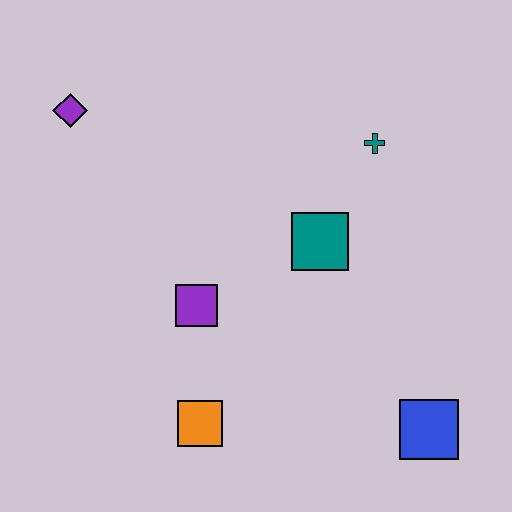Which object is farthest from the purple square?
The blue square is farthest from the purple square.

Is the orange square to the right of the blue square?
No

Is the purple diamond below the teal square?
No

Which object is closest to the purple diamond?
The purple square is closest to the purple diamond.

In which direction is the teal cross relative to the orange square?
The teal cross is above the orange square.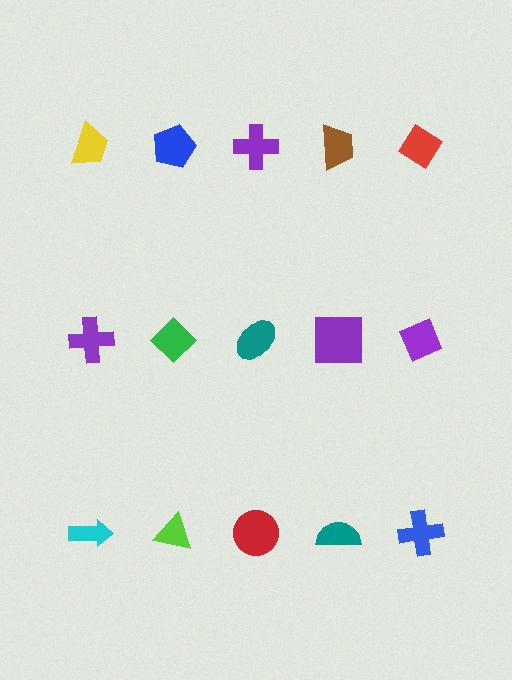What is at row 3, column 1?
A cyan arrow.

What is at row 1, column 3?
A purple cross.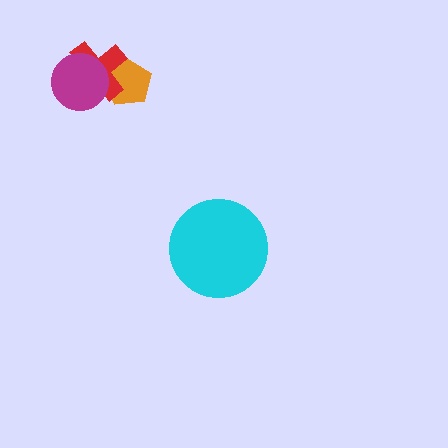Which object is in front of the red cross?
The magenta circle is in front of the red cross.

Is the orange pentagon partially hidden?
Yes, it is partially covered by another shape.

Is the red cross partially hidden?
Yes, it is partially covered by another shape.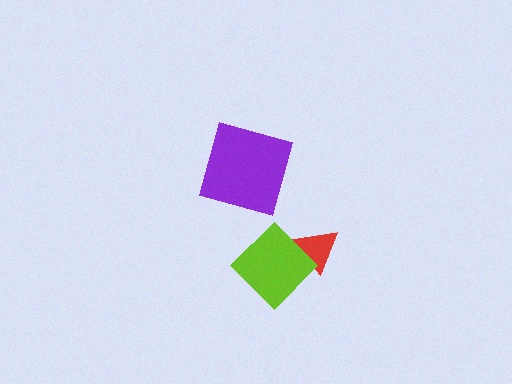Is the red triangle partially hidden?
Yes, it is partially covered by another shape.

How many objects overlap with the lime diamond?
1 object overlaps with the lime diamond.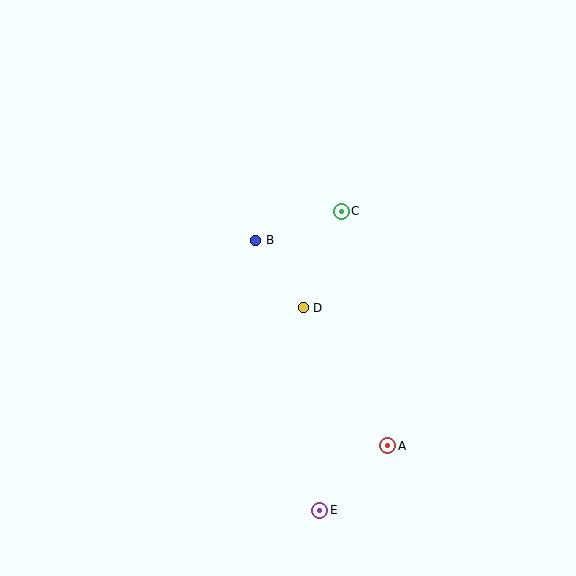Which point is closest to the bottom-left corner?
Point E is closest to the bottom-left corner.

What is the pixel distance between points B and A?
The distance between B and A is 244 pixels.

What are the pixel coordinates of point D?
Point D is at (303, 308).